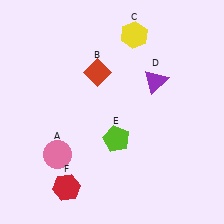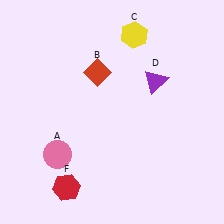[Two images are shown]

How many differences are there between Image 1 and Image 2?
There is 1 difference between the two images.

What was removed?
The lime pentagon (E) was removed in Image 2.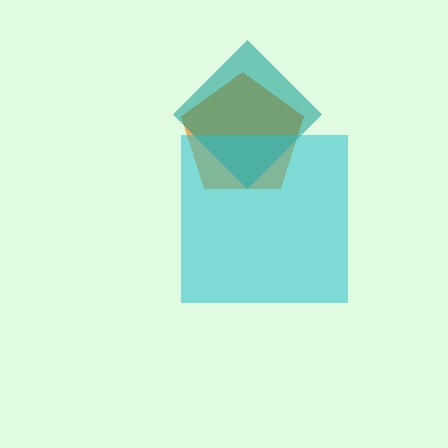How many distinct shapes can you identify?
There are 3 distinct shapes: an orange pentagon, a teal diamond, a cyan square.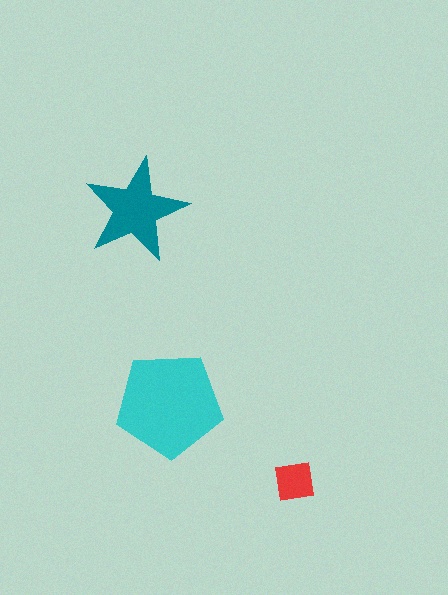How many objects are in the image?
There are 3 objects in the image.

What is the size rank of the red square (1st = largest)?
3rd.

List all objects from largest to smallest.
The cyan pentagon, the teal star, the red square.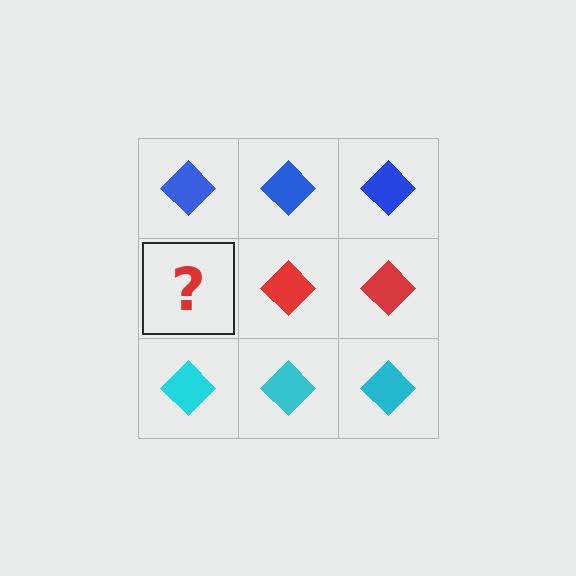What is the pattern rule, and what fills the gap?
The rule is that each row has a consistent color. The gap should be filled with a red diamond.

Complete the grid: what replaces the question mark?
The question mark should be replaced with a red diamond.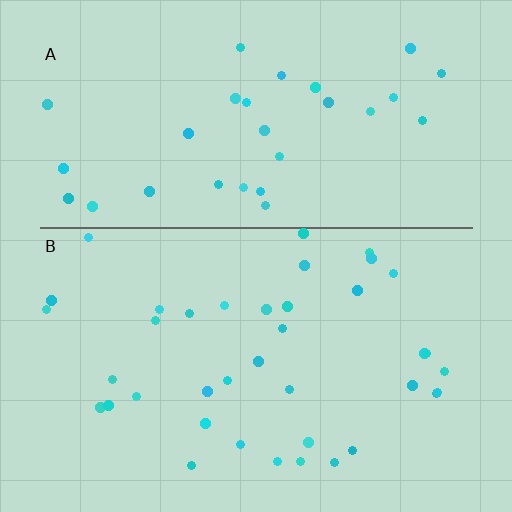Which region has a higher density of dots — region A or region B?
B (the bottom).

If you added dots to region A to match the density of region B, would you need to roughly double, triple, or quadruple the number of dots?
Approximately double.